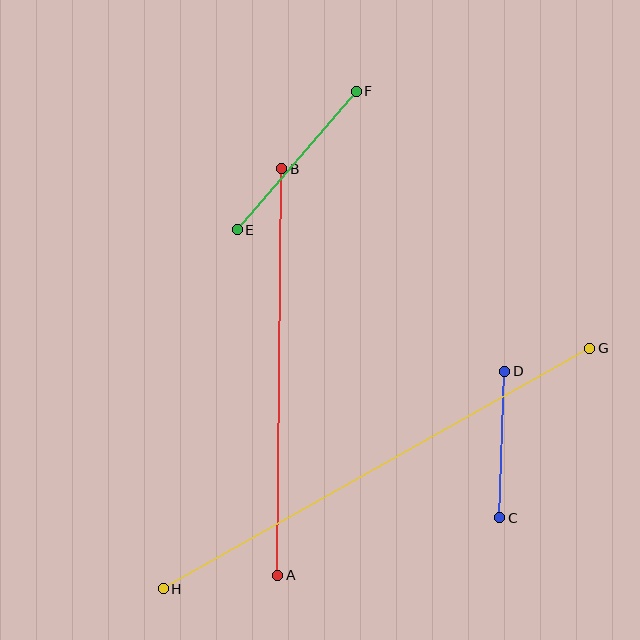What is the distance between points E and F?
The distance is approximately 183 pixels.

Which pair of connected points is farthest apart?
Points G and H are farthest apart.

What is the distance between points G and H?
The distance is approximately 490 pixels.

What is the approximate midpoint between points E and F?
The midpoint is at approximately (297, 161) pixels.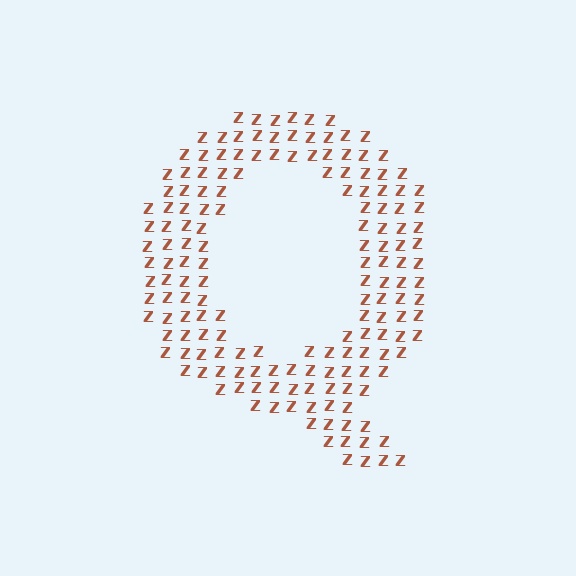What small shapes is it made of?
It is made of small letter Z's.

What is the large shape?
The large shape is the letter Q.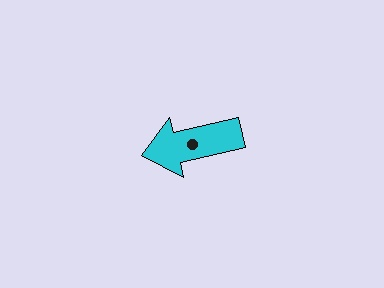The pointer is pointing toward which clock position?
Roughly 9 o'clock.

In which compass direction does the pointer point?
West.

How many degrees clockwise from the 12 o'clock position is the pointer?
Approximately 257 degrees.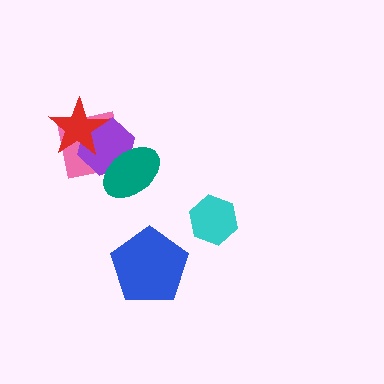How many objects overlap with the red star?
2 objects overlap with the red star.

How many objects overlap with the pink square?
3 objects overlap with the pink square.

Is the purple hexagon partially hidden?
Yes, it is partially covered by another shape.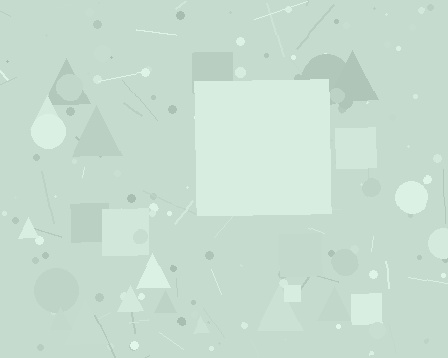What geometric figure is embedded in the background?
A square is embedded in the background.